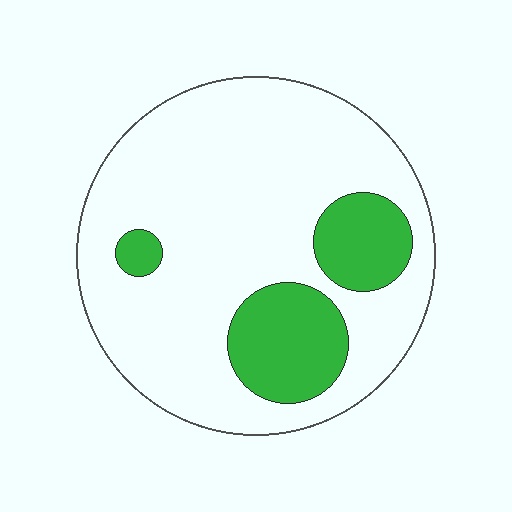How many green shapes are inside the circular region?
3.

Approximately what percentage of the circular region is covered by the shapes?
Approximately 20%.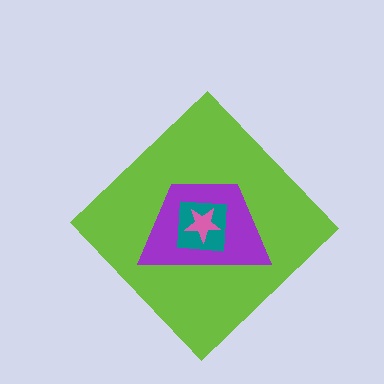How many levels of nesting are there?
4.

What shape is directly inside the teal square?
The pink star.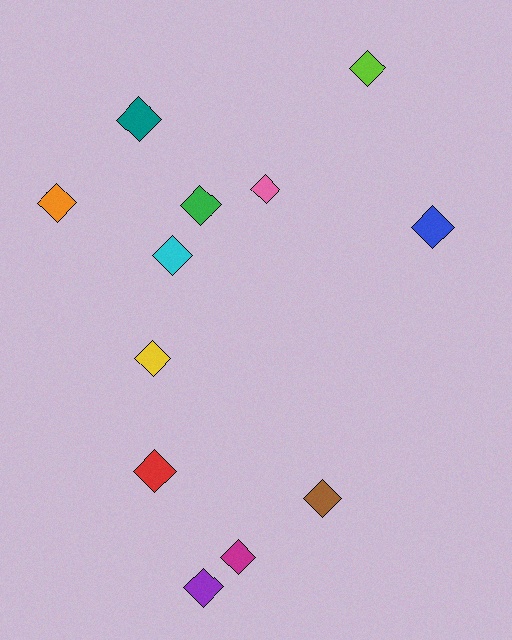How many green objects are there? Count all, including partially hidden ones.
There is 1 green object.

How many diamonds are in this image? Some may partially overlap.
There are 12 diamonds.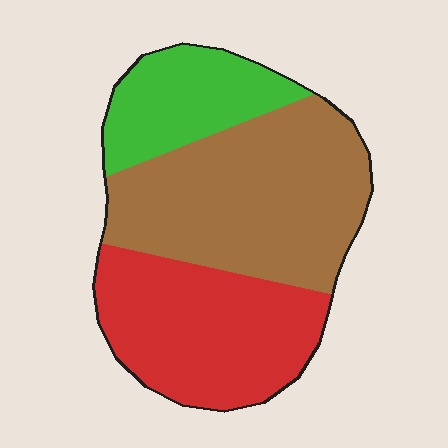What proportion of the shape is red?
Red covers roughly 35% of the shape.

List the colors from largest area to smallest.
From largest to smallest: brown, red, green.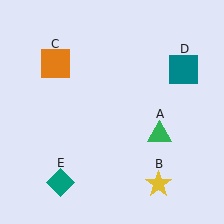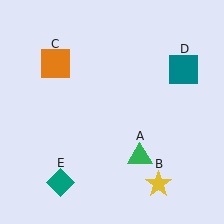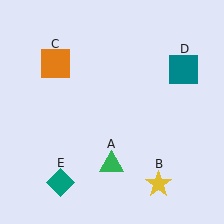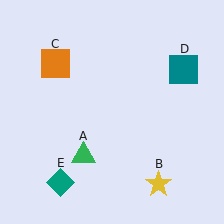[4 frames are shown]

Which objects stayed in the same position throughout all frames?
Yellow star (object B) and orange square (object C) and teal square (object D) and teal diamond (object E) remained stationary.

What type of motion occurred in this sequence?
The green triangle (object A) rotated clockwise around the center of the scene.